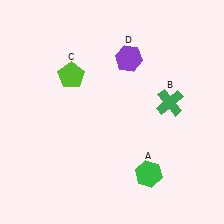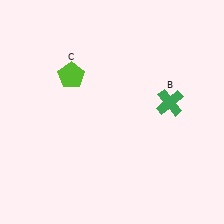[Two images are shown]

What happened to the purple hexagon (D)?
The purple hexagon (D) was removed in Image 2. It was in the top-right area of Image 1.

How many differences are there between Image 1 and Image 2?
There are 2 differences between the two images.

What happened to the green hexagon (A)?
The green hexagon (A) was removed in Image 2. It was in the bottom-right area of Image 1.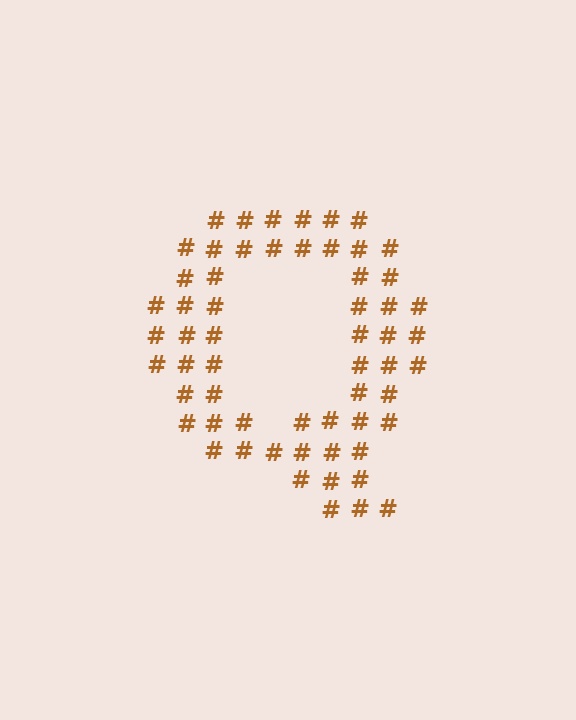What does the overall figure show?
The overall figure shows the letter Q.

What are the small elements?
The small elements are hash symbols.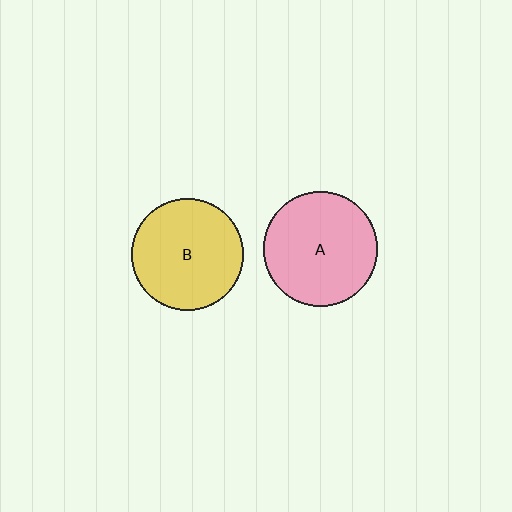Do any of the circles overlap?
No, none of the circles overlap.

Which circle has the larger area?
Circle A (pink).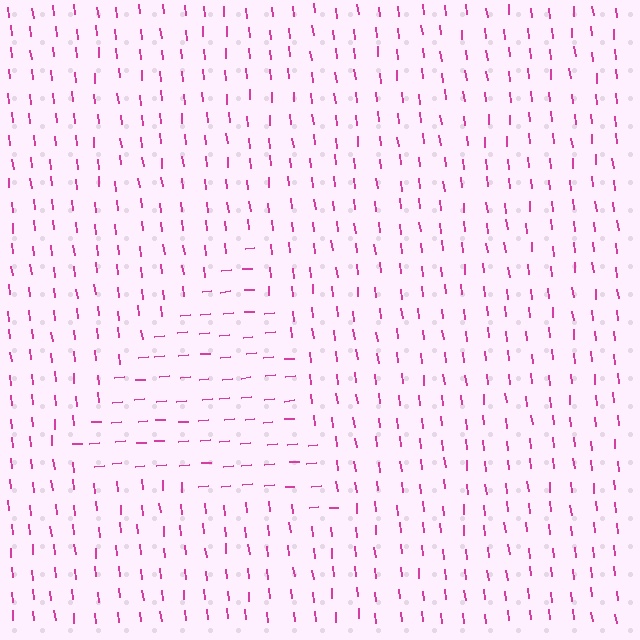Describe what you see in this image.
The image is filled with small magenta line segments. A triangle region in the image has lines oriented differently from the surrounding lines, creating a visible texture boundary.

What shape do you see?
I see a triangle.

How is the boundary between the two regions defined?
The boundary is defined purely by a change in line orientation (approximately 89 degrees difference). All lines are the same color and thickness.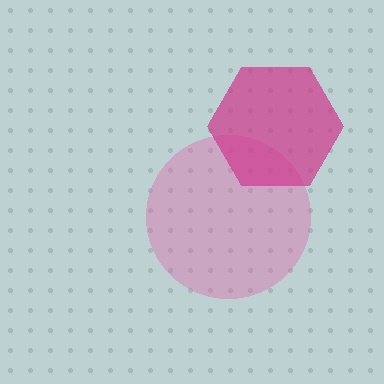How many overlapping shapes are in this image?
There are 2 overlapping shapes in the image.